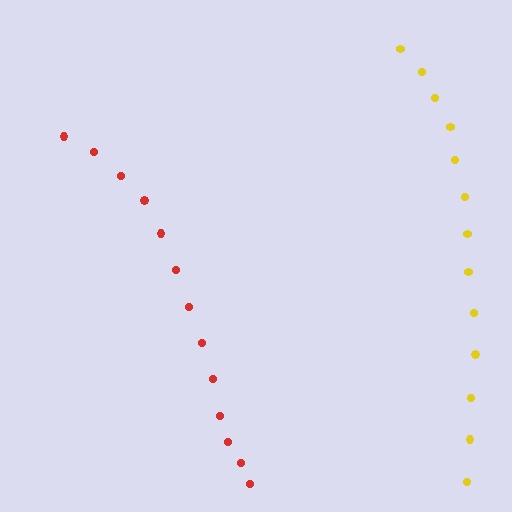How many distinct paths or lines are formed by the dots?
There are 2 distinct paths.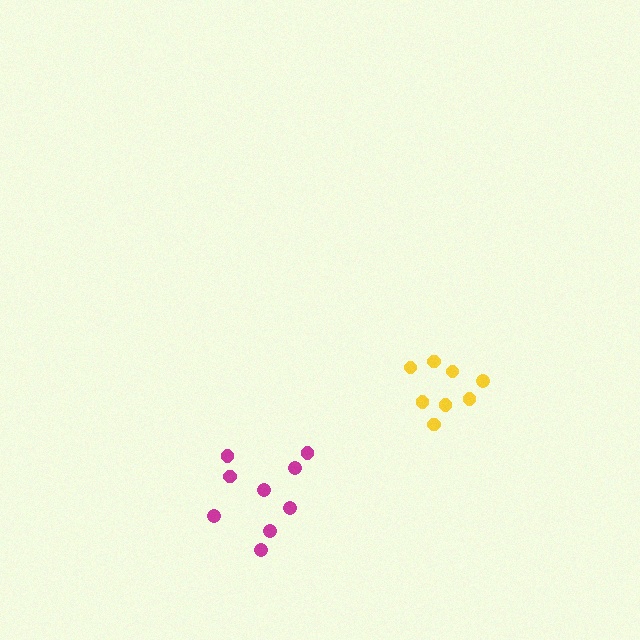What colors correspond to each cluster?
The clusters are colored: yellow, magenta.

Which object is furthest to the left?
The magenta cluster is leftmost.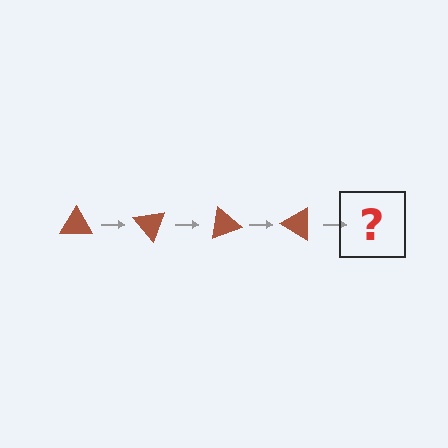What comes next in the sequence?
The next element should be a brown triangle rotated 200 degrees.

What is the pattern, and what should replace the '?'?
The pattern is that the triangle rotates 50 degrees each step. The '?' should be a brown triangle rotated 200 degrees.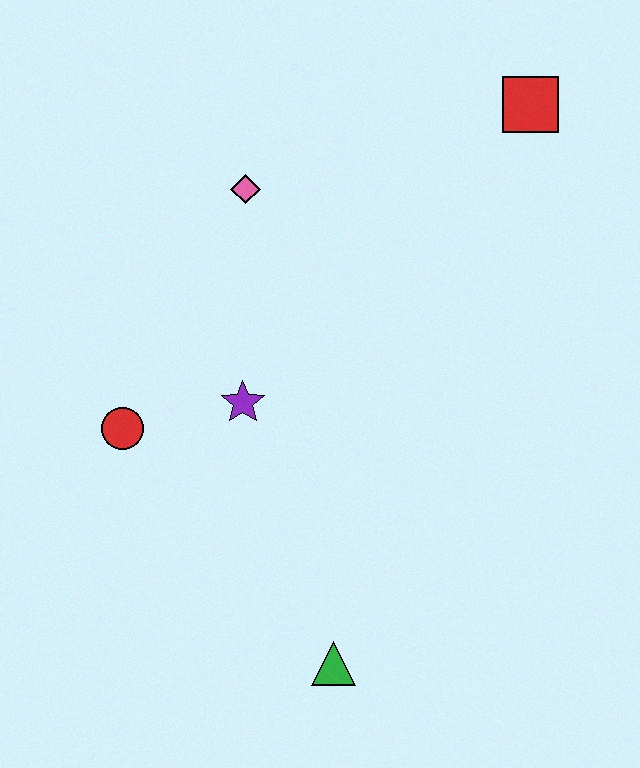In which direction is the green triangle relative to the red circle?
The green triangle is below the red circle.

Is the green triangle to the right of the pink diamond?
Yes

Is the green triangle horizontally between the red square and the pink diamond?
Yes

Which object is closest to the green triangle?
The purple star is closest to the green triangle.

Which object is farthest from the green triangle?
The red square is farthest from the green triangle.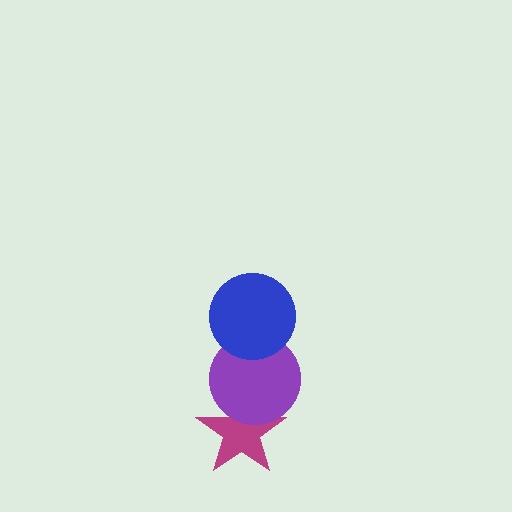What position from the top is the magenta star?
The magenta star is 3rd from the top.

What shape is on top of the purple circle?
The blue circle is on top of the purple circle.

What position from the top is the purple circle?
The purple circle is 2nd from the top.